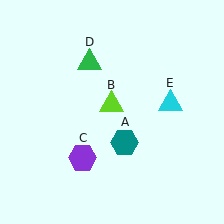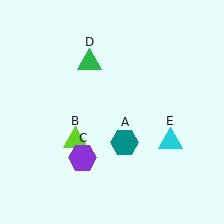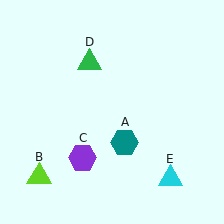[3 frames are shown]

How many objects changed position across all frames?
2 objects changed position: lime triangle (object B), cyan triangle (object E).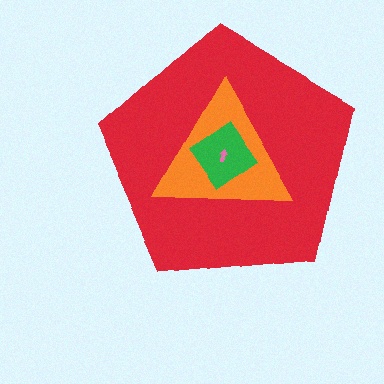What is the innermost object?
The pink arrow.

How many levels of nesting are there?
4.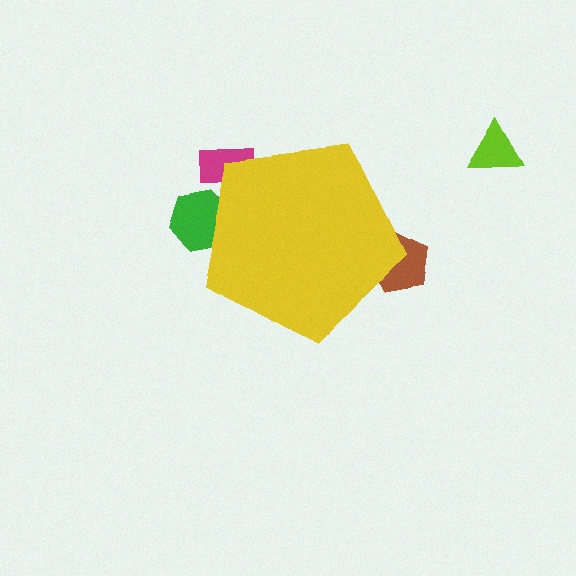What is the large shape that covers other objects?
A yellow pentagon.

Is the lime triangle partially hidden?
No, the lime triangle is fully visible.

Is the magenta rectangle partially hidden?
Yes, the magenta rectangle is partially hidden behind the yellow pentagon.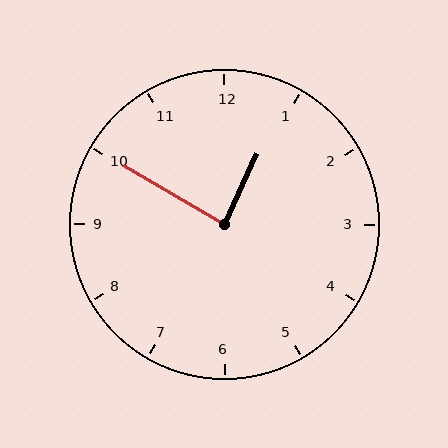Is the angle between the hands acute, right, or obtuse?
It is right.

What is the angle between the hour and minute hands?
Approximately 85 degrees.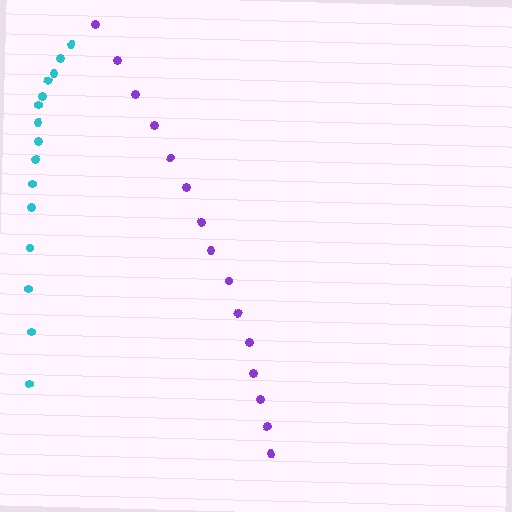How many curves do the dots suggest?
There are 2 distinct paths.